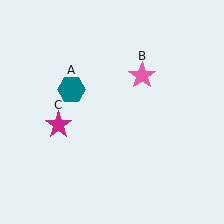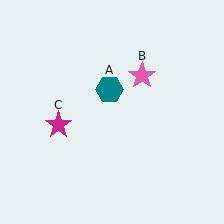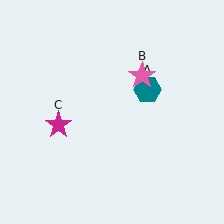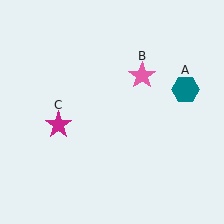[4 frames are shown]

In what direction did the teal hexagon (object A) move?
The teal hexagon (object A) moved right.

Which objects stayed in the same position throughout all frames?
Pink star (object B) and magenta star (object C) remained stationary.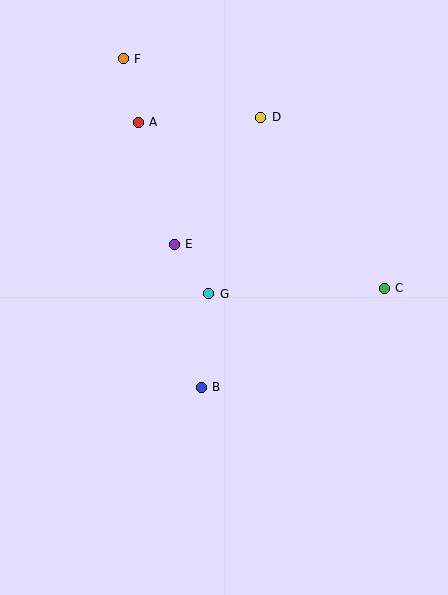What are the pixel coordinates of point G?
Point G is at (209, 294).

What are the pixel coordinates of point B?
Point B is at (201, 387).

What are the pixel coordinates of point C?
Point C is at (384, 288).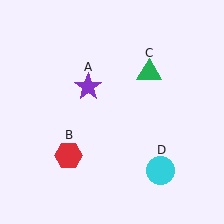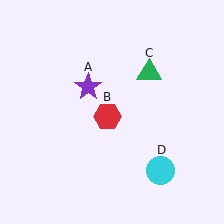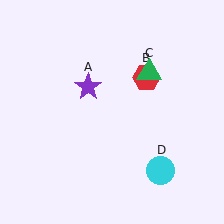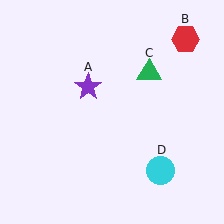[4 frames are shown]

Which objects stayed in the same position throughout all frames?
Purple star (object A) and green triangle (object C) and cyan circle (object D) remained stationary.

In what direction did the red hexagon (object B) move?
The red hexagon (object B) moved up and to the right.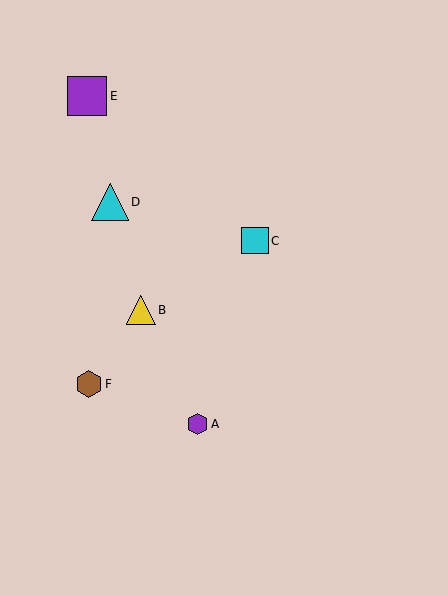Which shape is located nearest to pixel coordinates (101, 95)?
The purple square (labeled E) at (87, 96) is nearest to that location.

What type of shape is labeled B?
Shape B is a yellow triangle.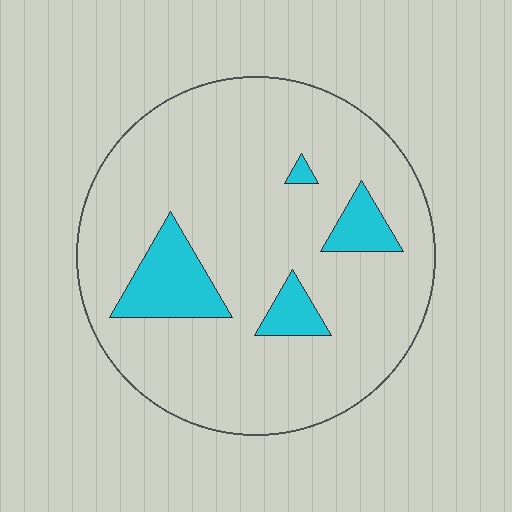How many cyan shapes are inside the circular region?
4.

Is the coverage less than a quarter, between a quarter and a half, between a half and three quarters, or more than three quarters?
Less than a quarter.